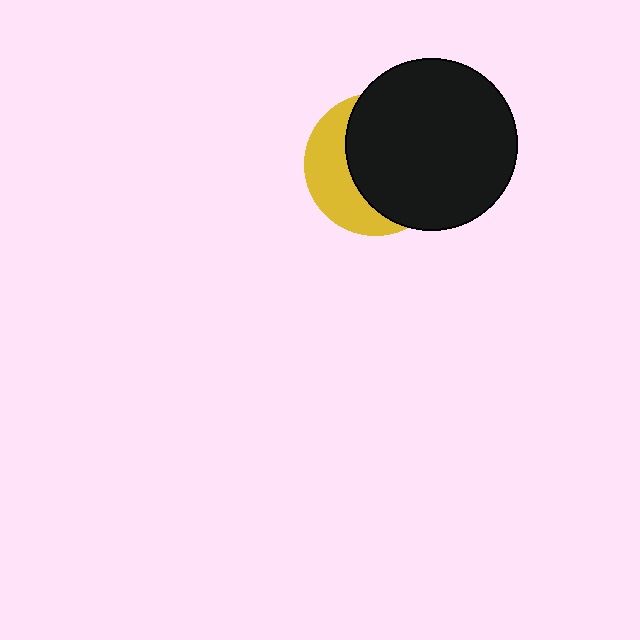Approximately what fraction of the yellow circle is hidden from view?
Roughly 64% of the yellow circle is hidden behind the black circle.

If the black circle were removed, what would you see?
You would see the complete yellow circle.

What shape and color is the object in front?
The object in front is a black circle.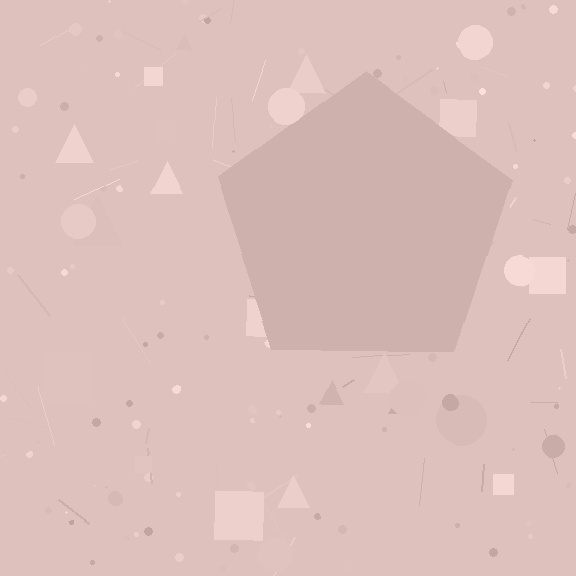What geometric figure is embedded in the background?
A pentagon is embedded in the background.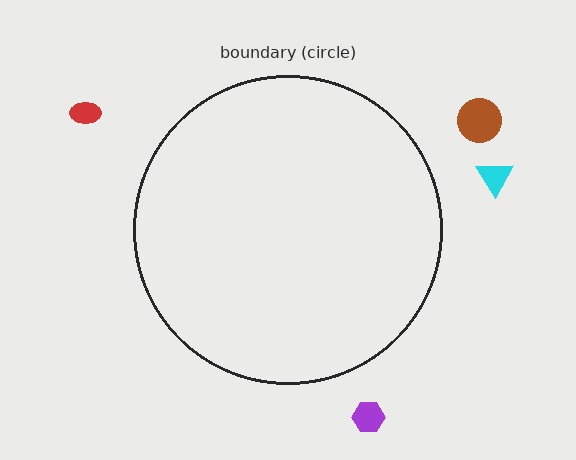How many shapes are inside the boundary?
0 inside, 4 outside.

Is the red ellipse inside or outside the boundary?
Outside.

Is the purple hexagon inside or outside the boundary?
Outside.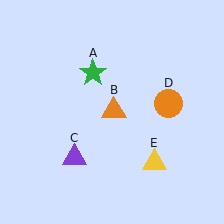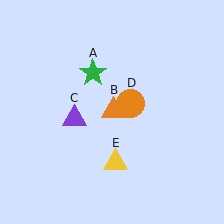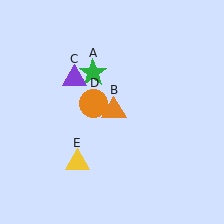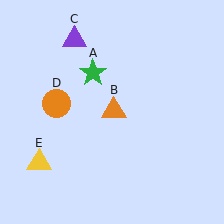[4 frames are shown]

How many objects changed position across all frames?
3 objects changed position: purple triangle (object C), orange circle (object D), yellow triangle (object E).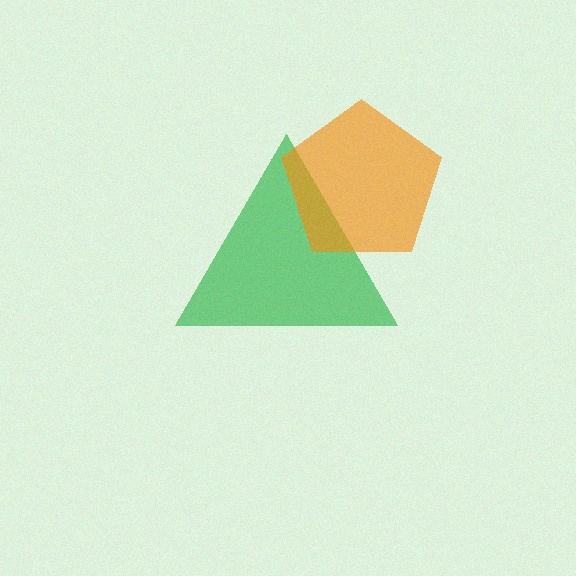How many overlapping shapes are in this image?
There are 2 overlapping shapes in the image.